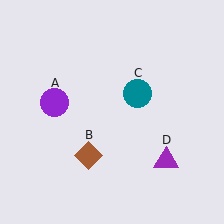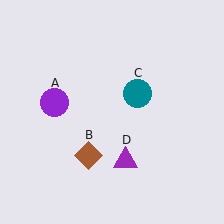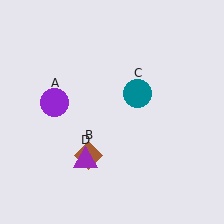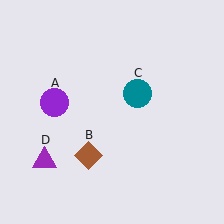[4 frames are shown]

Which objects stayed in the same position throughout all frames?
Purple circle (object A) and brown diamond (object B) and teal circle (object C) remained stationary.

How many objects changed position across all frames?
1 object changed position: purple triangle (object D).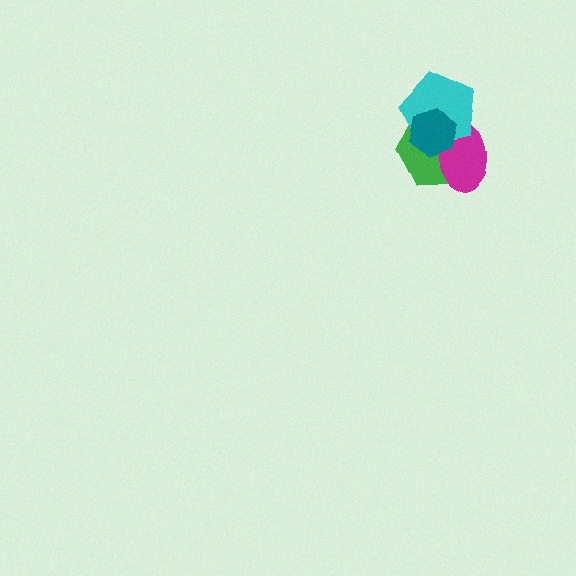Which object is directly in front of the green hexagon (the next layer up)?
The magenta ellipse is directly in front of the green hexagon.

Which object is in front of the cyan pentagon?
The teal hexagon is in front of the cyan pentagon.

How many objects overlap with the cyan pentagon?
3 objects overlap with the cyan pentagon.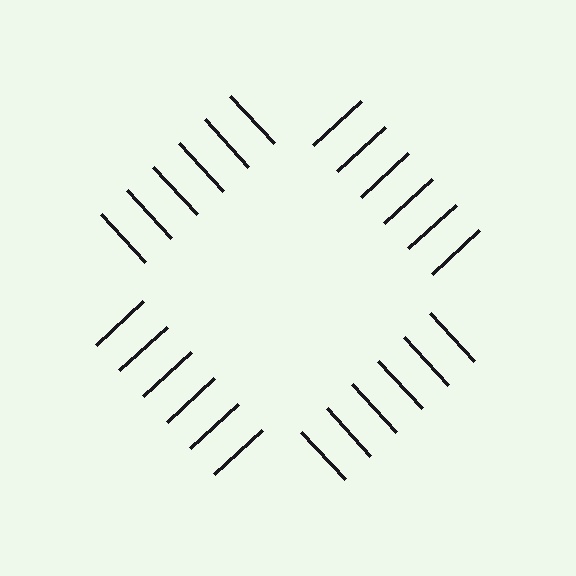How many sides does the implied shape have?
4 sides — the line-ends trace a square.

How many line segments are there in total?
24 — 6 along each of the 4 edges.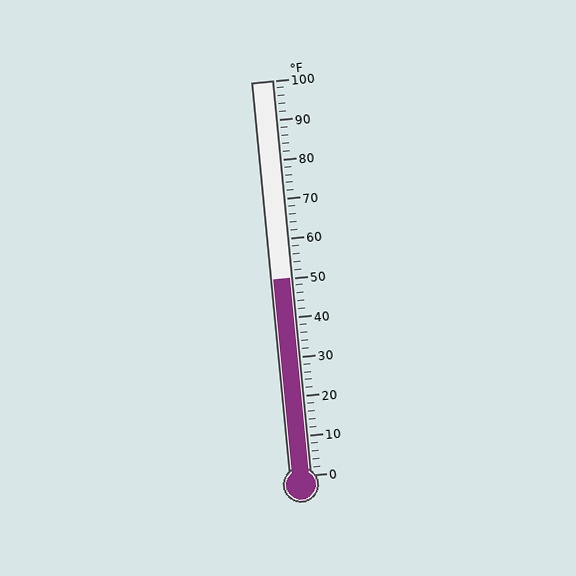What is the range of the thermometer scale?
The thermometer scale ranges from 0°F to 100°F.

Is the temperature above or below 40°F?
The temperature is above 40°F.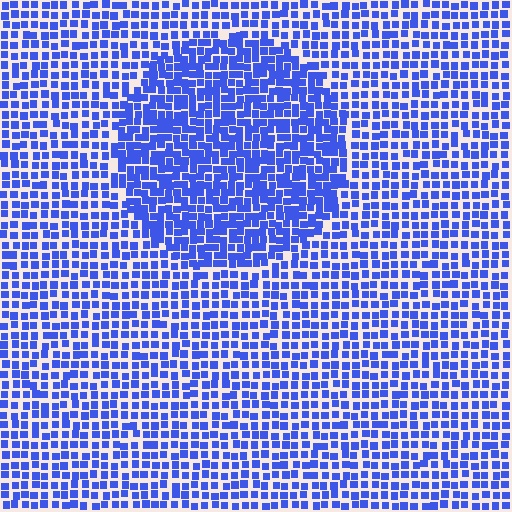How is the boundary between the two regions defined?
The boundary is defined by a change in element density (approximately 1.6x ratio). All elements are the same color, size, and shape.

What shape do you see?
I see a circle.